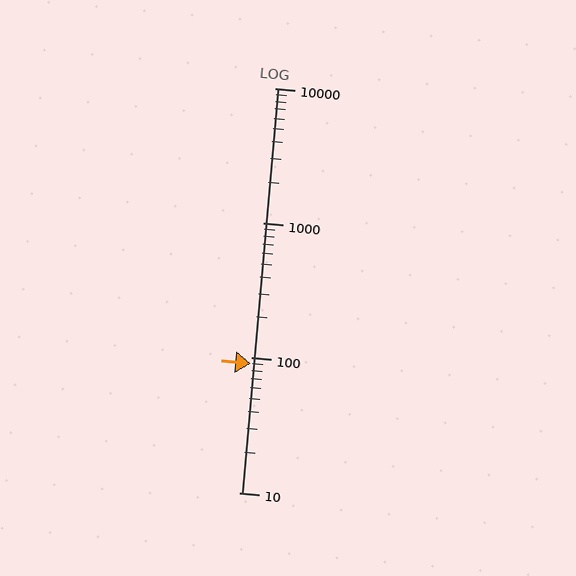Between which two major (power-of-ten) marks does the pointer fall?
The pointer is between 10 and 100.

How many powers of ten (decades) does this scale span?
The scale spans 3 decades, from 10 to 10000.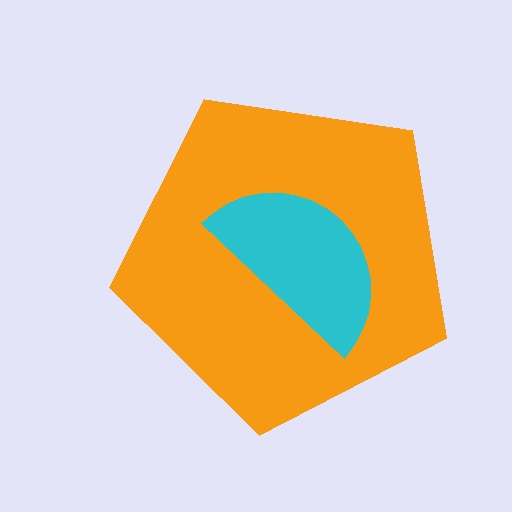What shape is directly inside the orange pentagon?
The cyan semicircle.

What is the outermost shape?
The orange pentagon.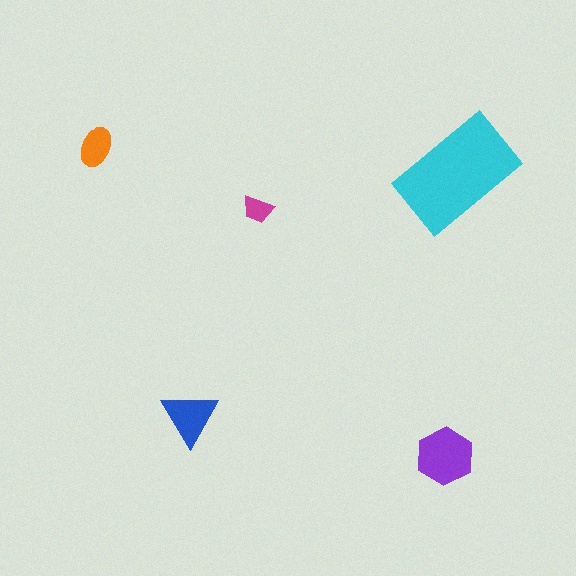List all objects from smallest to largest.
The magenta trapezoid, the orange ellipse, the blue triangle, the purple hexagon, the cyan rectangle.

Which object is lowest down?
The purple hexagon is bottommost.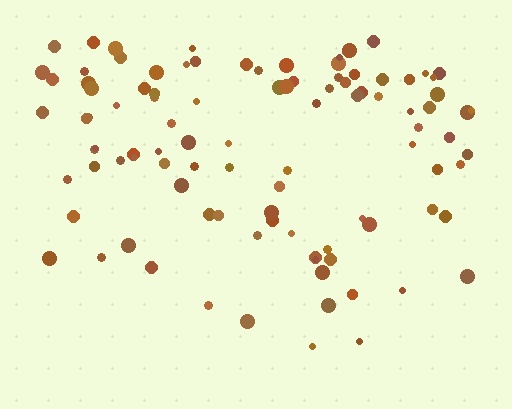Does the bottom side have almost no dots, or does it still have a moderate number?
Still a moderate number, just noticeably fewer than the top.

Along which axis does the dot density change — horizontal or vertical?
Vertical.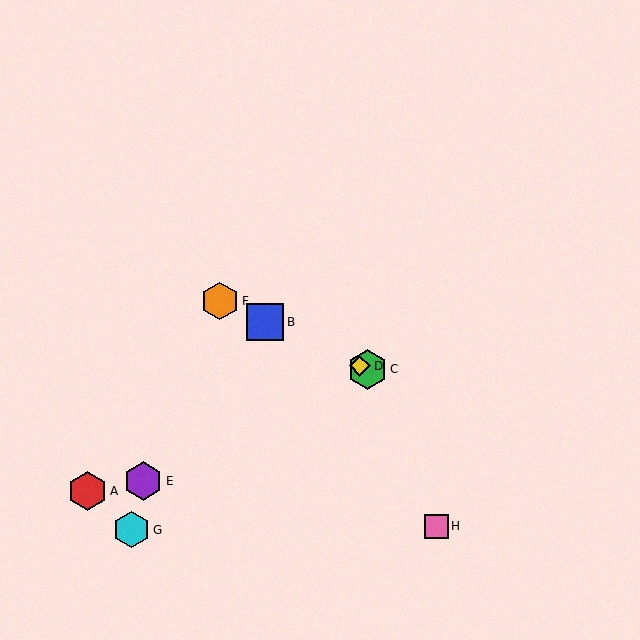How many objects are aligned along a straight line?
4 objects (B, C, D, F) are aligned along a straight line.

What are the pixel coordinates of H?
Object H is at (436, 526).